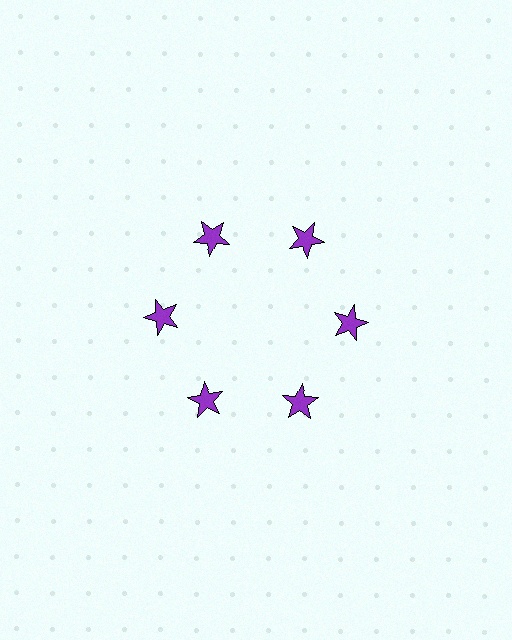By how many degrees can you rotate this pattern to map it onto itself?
The pattern maps onto itself every 60 degrees of rotation.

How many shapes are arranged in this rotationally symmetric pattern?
There are 6 shapes, arranged in 6 groups of 1.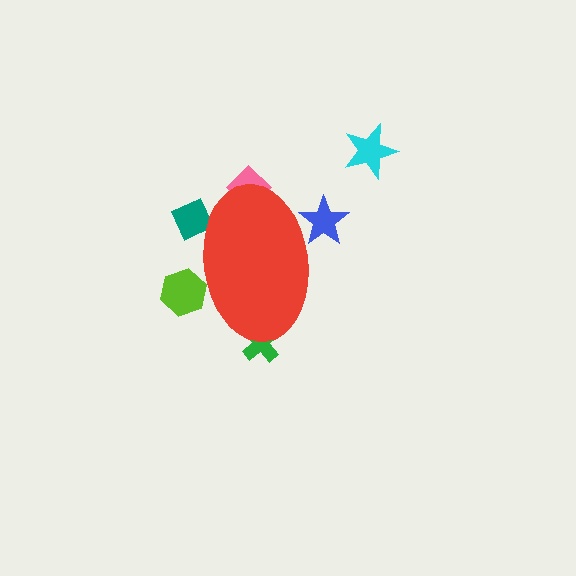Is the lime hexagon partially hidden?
Yes, the lime hexagon is partially hidden behind the red ellipse.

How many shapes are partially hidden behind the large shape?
5 shapes are partially hidden.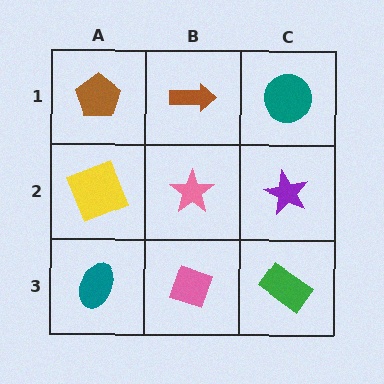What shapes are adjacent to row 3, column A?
A yellow square (row 2, column A), a pink diamond (row 3, column B).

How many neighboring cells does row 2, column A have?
3.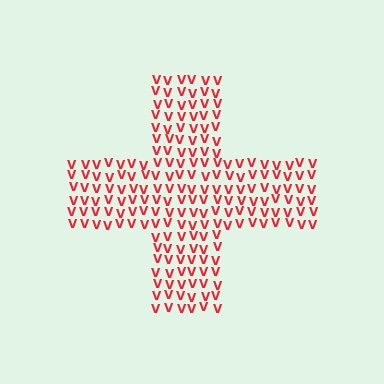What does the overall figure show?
The overall figure shows a cross.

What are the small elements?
The small elements are letter V's.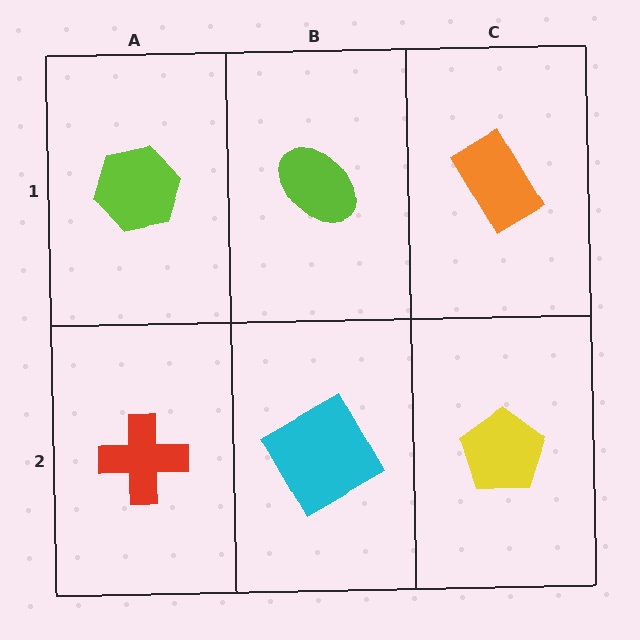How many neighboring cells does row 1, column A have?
2.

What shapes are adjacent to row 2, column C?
An orange rectangle (row 1, column C), a cyan square (row 2, column B).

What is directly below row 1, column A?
A red cross.